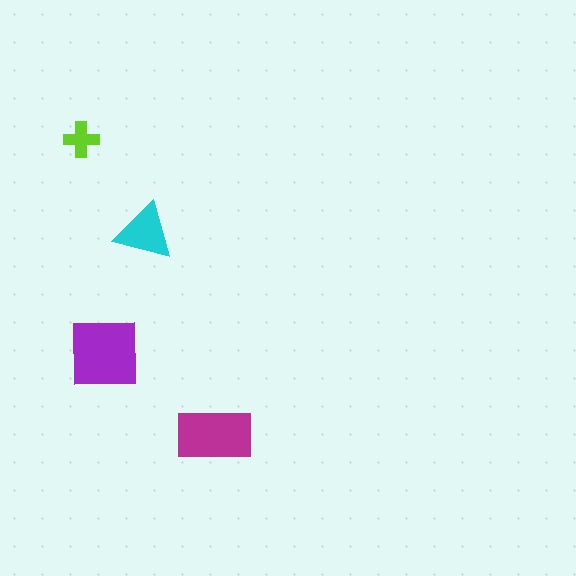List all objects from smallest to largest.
The lime cross, the cyan triangle, the magenta rectangle, the purple square.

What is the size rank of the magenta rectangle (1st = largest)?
2nd.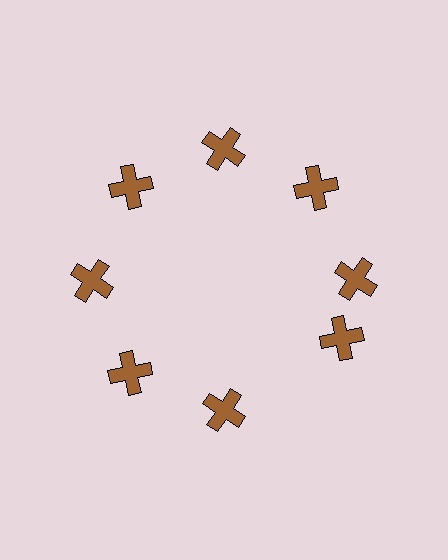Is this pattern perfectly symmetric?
No. The 8 brown crosses are arranged in a ring, but one element near the 4 o'clock position is rotated out of alignment along the ring, breaking the 8-fold rotational symmetry.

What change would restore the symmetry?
The symmetry would be restored by rotating it back into even spacing with its neighbors so that all 8 crosses sit at equal angles and equal distance from the center.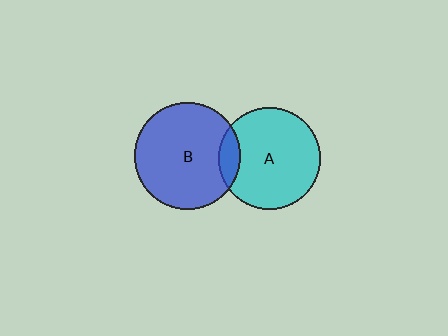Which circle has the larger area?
Circle B (blue).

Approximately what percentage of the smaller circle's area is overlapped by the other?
Approximately 10%.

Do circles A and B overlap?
Yes.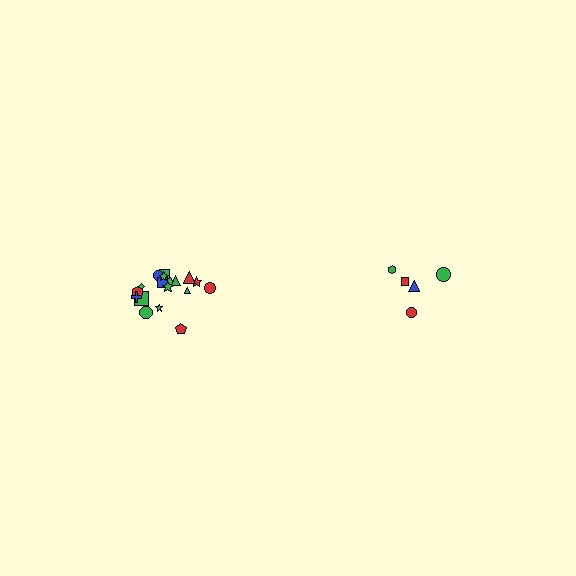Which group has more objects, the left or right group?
The left group.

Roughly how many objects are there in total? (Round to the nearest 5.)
Roughly 25 objects in total.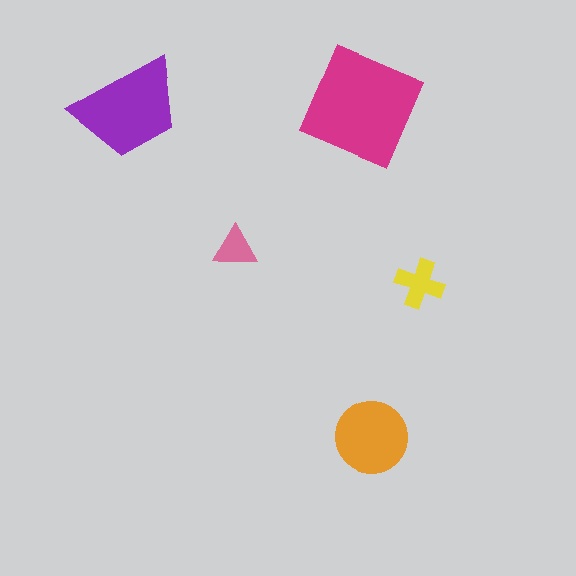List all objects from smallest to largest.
The pink triangle, the yellow cross, the orange circle, the purple trapezoid, the magenta square.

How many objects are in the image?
There are 5 objects in the image.